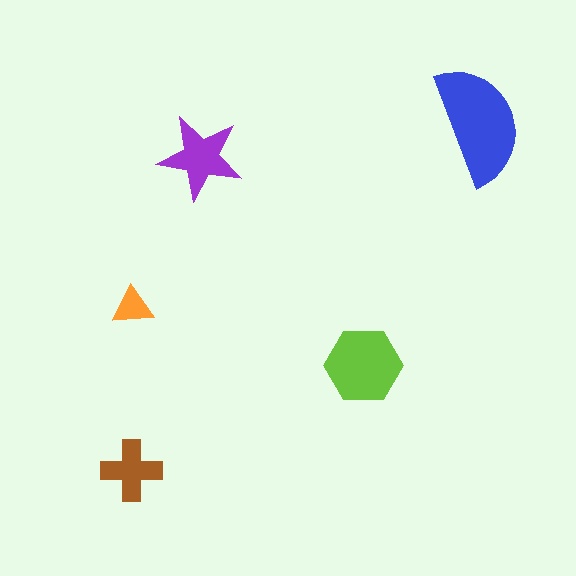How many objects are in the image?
There are 5 objects in the image.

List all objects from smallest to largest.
The orange triangle, the brown cross, the purple star, the lime hexagon, the blue semicircle.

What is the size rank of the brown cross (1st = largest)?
4th.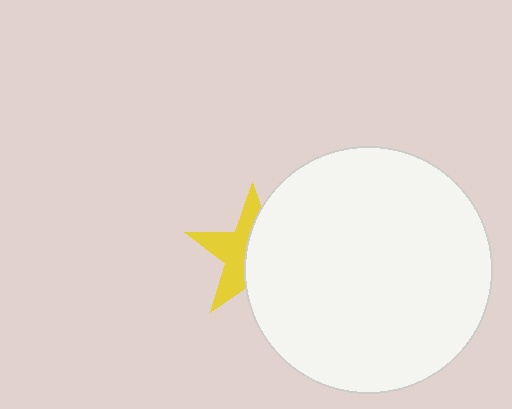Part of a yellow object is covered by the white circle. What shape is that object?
It is a star.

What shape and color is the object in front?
The object in front is a white circle.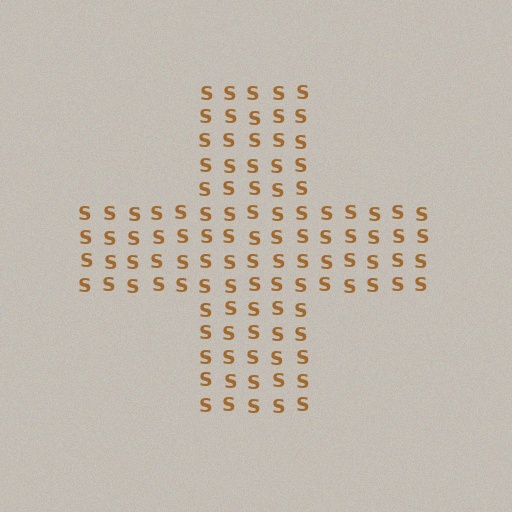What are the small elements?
The small elements are letter S's.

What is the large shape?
The large shape is a cross.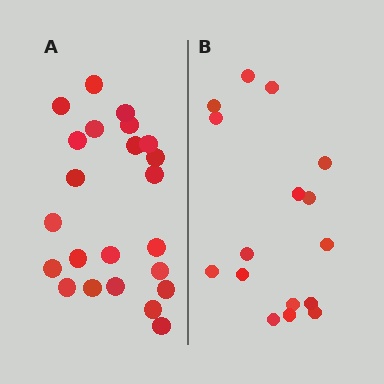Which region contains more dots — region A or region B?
Region A (the left region) has more dots.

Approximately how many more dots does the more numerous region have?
Region A has roughly 8 or so more dots than region B.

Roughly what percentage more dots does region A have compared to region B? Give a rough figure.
About 45% more.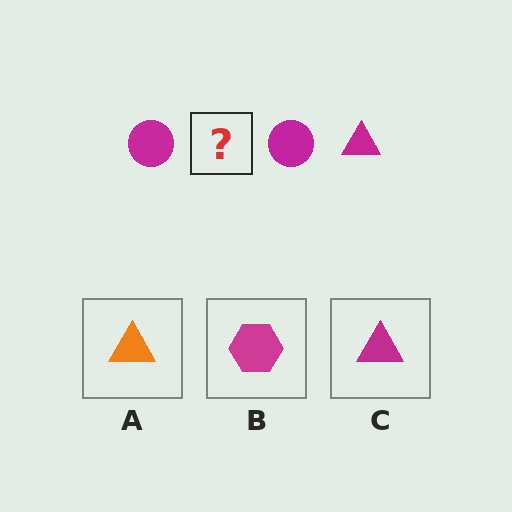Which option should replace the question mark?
Option C.